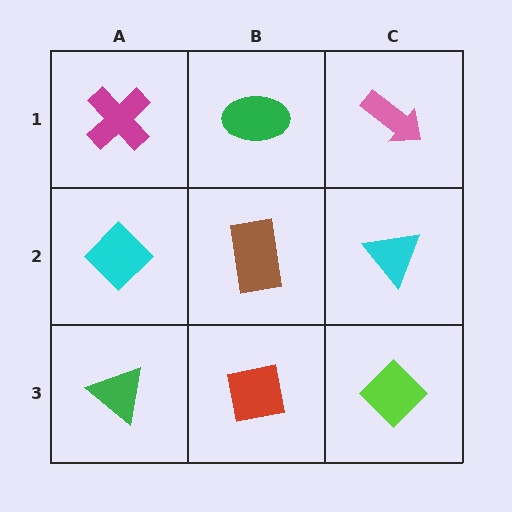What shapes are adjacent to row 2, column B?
A green ellipse (row 1, column B), a red square (row 3, column B), a cyan diamond (row 2, column A), a cyan triangle (row 2, column C).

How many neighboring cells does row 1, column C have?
2.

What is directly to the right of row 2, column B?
A cyan triangle.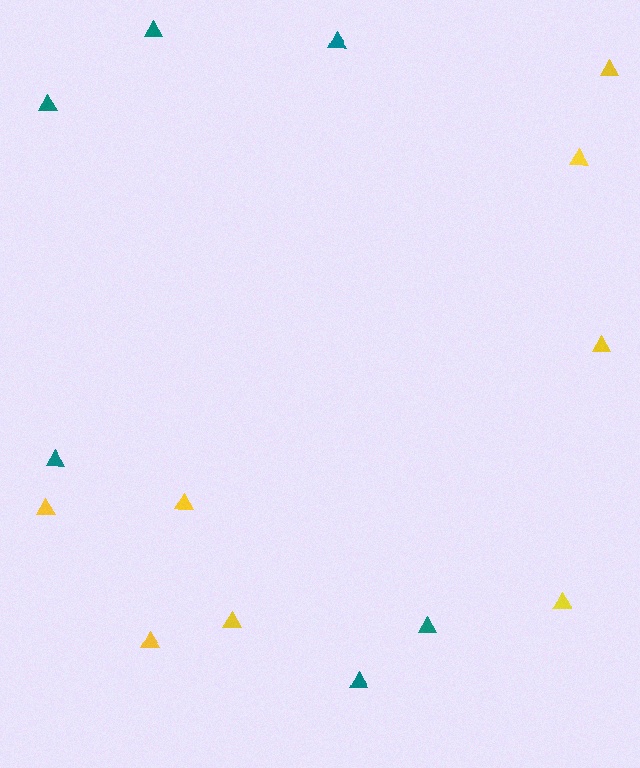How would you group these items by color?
There are 2 groups: one group of teal triangles (6) and one group of yellow triangles (8).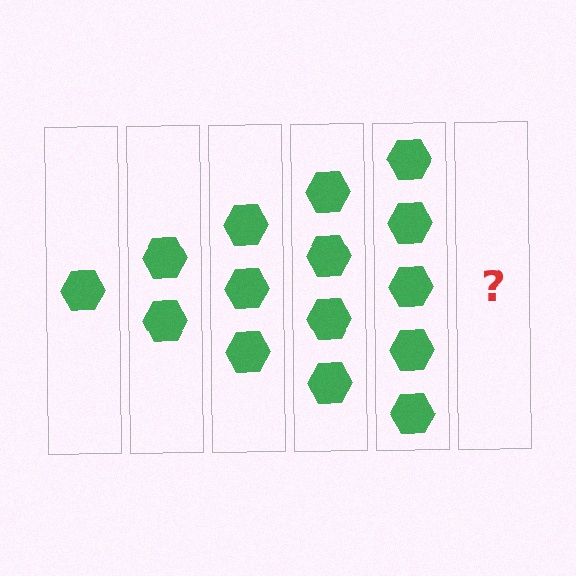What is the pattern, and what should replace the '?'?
The pattern is that each step adds one more hexagon. The '?' should be 6 hexagons.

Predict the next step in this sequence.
The next step is 6 hexagons.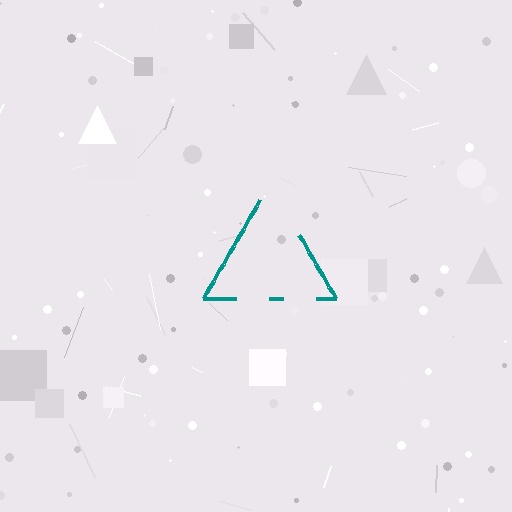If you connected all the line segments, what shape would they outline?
They would outline a triangle.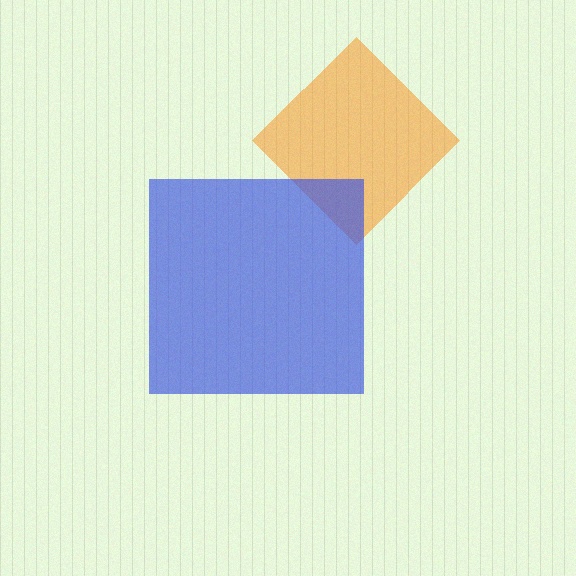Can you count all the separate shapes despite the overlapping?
Yes, there are 2 separate shapes.